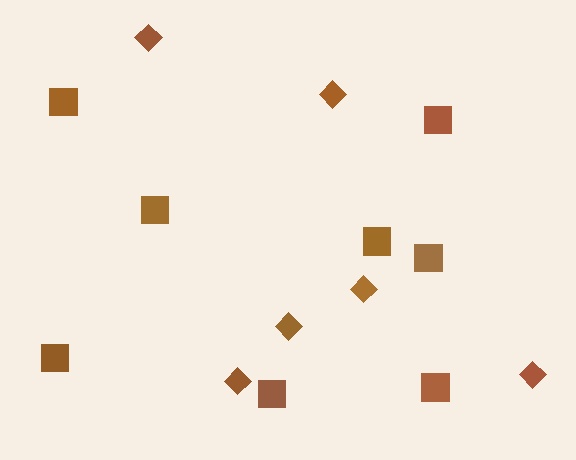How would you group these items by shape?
There are 2 groups: one group of diamonds (6) and one group of squares (8).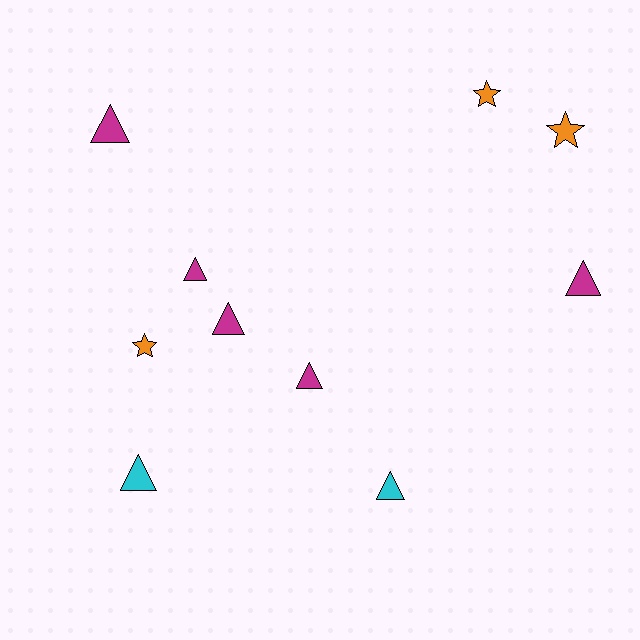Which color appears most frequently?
Magenta, with 5 objects.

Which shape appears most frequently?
Triangle, with 7 objects.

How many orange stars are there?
There are 3 orange stars.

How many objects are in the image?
There are 10 objects.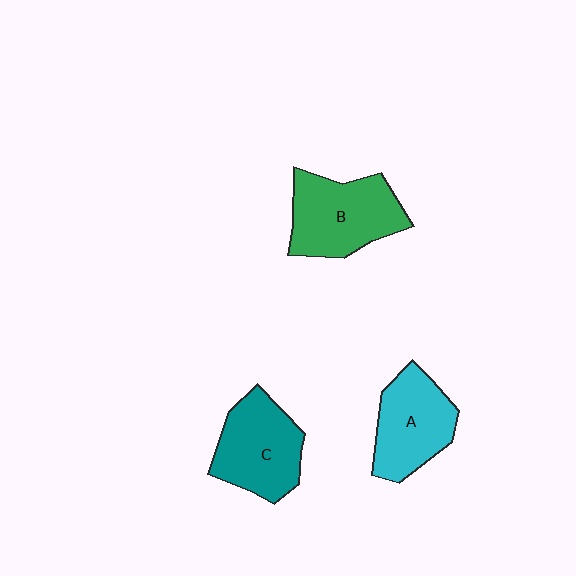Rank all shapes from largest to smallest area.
From largest to smallest: B (green), C (teal), A (cyan).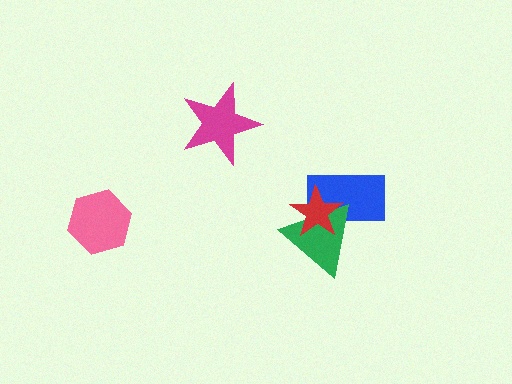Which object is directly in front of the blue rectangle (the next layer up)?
The green triangle is directly in front of the blue rectangle.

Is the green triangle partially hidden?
Yes, it is partially covered by another shape.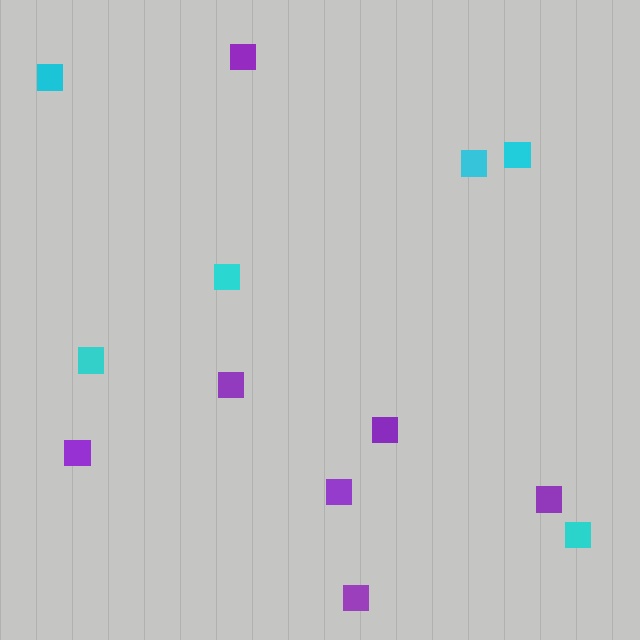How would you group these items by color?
There are 2 groups: one group of purple squares (7) and one group of cyan squares (6).